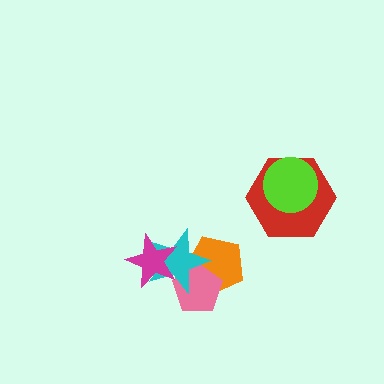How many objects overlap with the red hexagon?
1 object overlaps with the red hexagon.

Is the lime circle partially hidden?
No, no other shape covers it.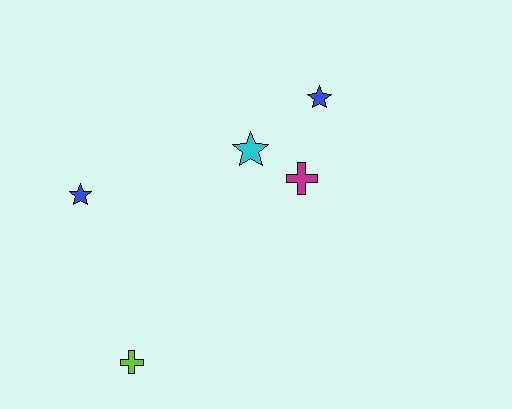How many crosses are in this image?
There are 2 crosses.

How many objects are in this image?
There are 5 objects.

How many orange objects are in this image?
There are no orange objects.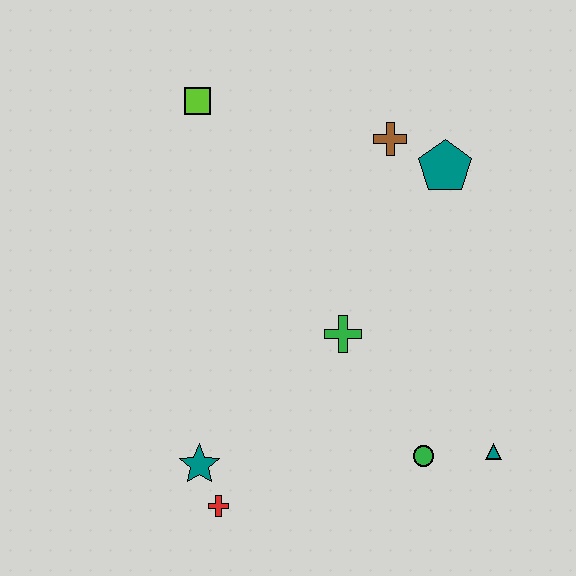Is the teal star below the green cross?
Yes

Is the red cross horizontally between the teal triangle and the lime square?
Yes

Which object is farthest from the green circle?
The lime square is farthest from the green circle.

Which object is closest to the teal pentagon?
The brown cross is closest to the teal pentagon.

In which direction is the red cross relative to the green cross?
The red cross is below the green cross.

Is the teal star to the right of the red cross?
No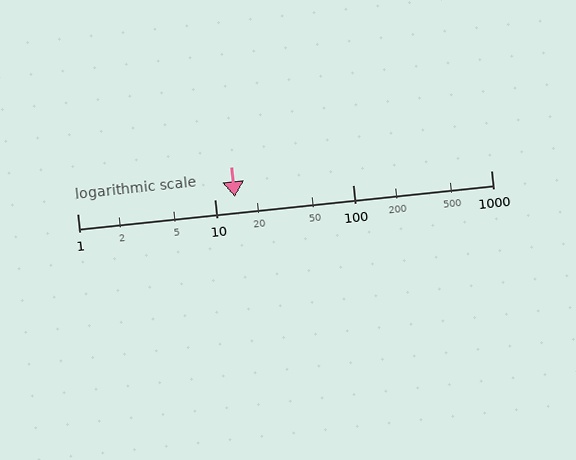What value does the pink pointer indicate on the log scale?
The pointer indicates approximately 14.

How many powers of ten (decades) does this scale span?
The scale spans 3 decades, from 1 to 1000.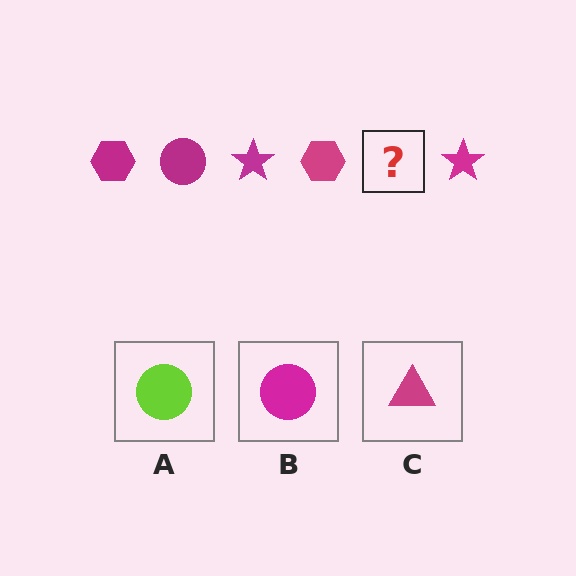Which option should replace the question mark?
Option B.